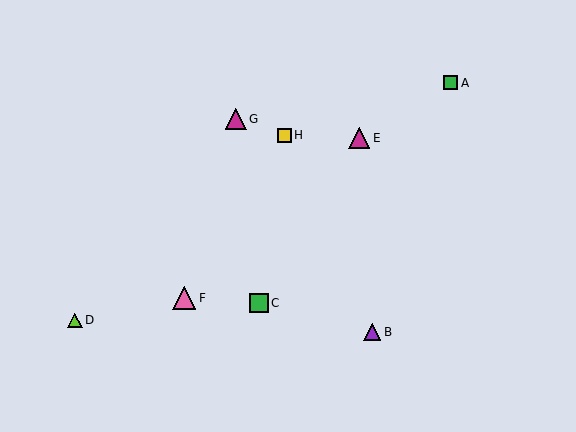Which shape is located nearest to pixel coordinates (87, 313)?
The lime triangle (labeled D) at (75, 320) is nearest to that location.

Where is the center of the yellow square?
The center of the yellow square is at (284, 135).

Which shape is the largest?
The pink triangle (labeled F) is the largest.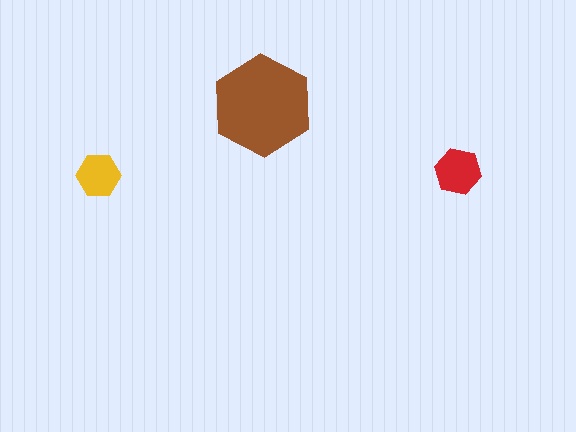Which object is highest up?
The brown hexagon is topmost.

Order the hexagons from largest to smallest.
the brown one, the red one, the yellow one.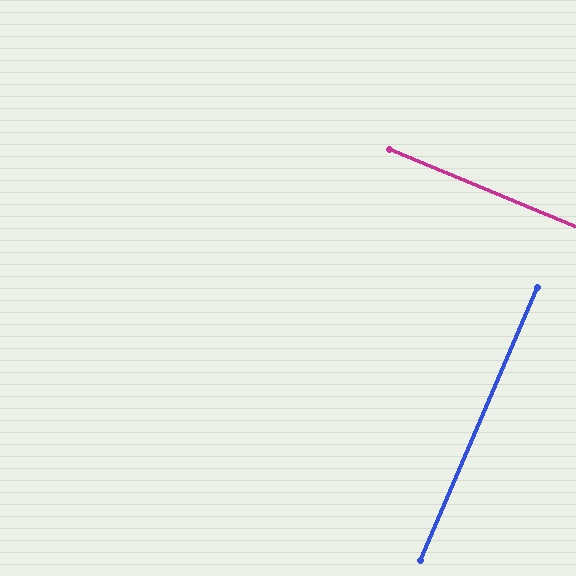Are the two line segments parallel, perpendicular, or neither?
Perpendicular — they meet at approximately 89°.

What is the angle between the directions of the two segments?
Approximately 89 degrees.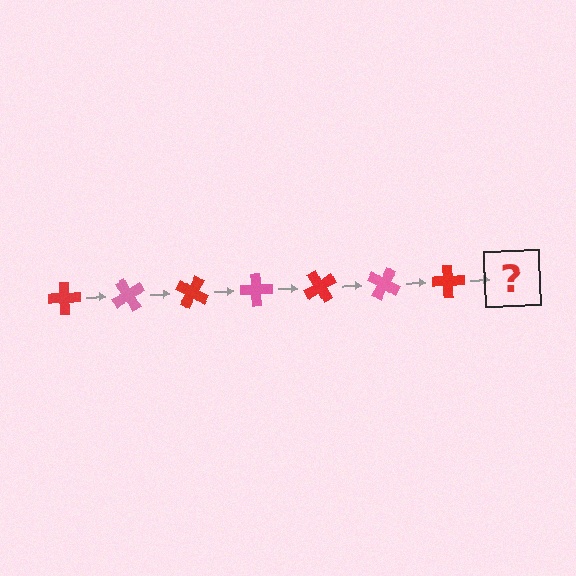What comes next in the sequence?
The next element should be a pink cross, rotated 420 degrees from the start.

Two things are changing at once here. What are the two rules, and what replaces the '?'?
The two rules are that it rotates 60 degrees each step and the color cycles through red and pink. The '?' should be a pink cross, rotated 420 degrees from the start.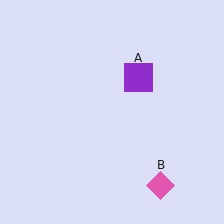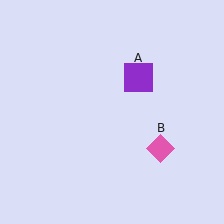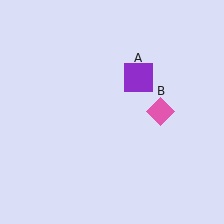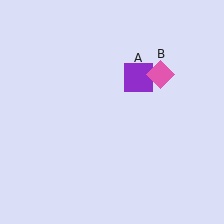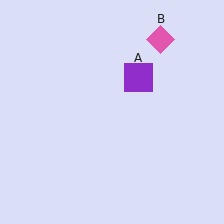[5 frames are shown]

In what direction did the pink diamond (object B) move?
The pink diamond (object B) moved up.